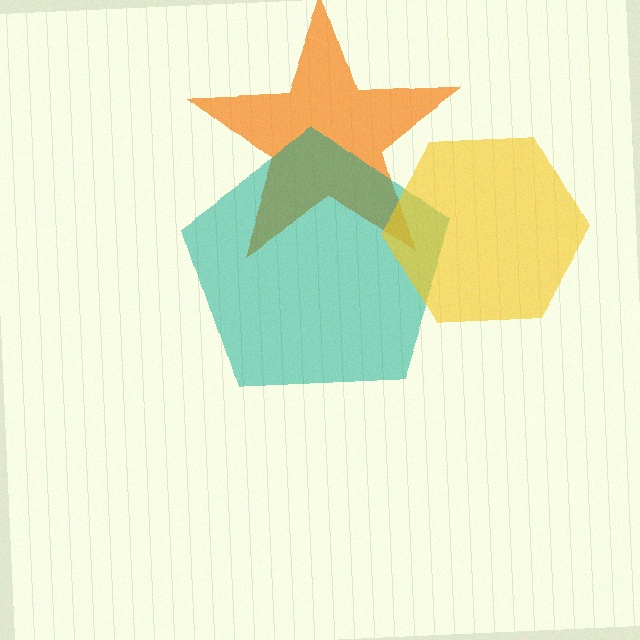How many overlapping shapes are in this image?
There are 3 overlapping shapes in the image.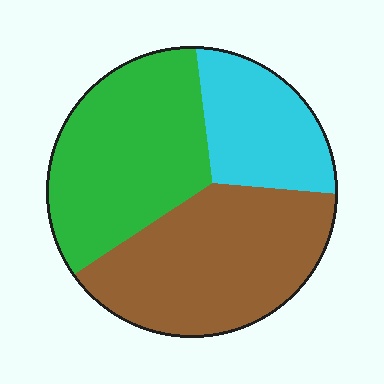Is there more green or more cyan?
Green.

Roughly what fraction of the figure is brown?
Brown takes up about two fifths (2/5) of the figure.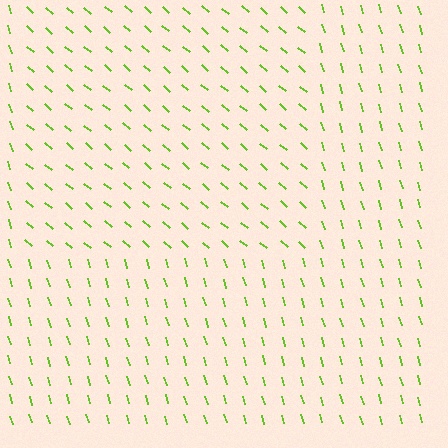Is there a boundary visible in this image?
Yes, there is a texture boundary formed by a change in line orientation.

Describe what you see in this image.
The image is filled with small lime line segments. A rectangle region in the image has lines oriented differently from the surrounding lines, creating a visible texture boundary.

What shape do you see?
I see a rectangle.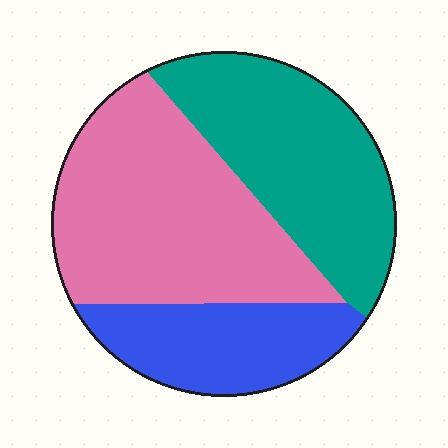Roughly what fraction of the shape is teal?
Teal takes up about one third (1/3) of the shape.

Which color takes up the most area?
Pink, at roughly 45%.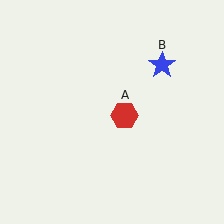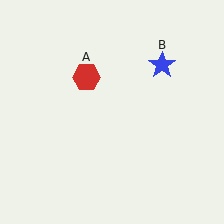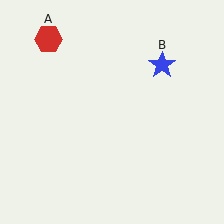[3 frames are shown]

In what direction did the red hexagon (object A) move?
The red hexagon (object A) moved up and to the left.